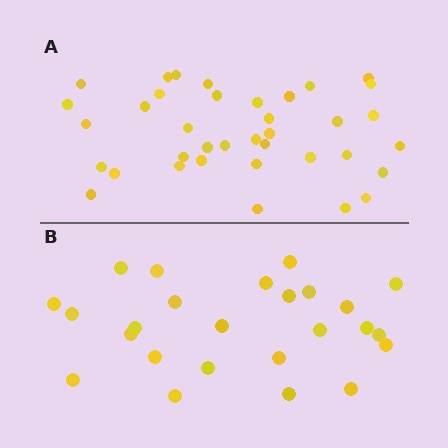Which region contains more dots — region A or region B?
Region A (the top region) has more dots.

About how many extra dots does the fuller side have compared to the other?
Region A has roughly 12 or so more dots than region B.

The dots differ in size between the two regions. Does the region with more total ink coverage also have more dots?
No. Region B has more total ink coverage because its dots are larger, but region A actually contains more individual dots. Total area can be misleading — the number of items is what matters here.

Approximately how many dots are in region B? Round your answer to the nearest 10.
About 20 dots. (The exact count is 25, which rounds to 20.)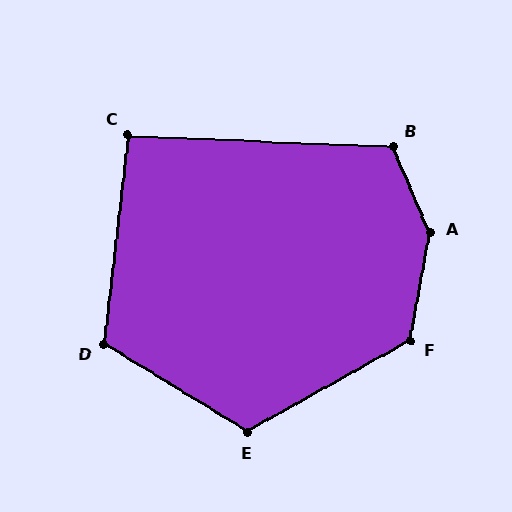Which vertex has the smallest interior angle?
C, at approximately 94 degrees.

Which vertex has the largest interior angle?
A, at approximately 146 degrees.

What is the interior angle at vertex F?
Approximately 130 degrees (obtuse).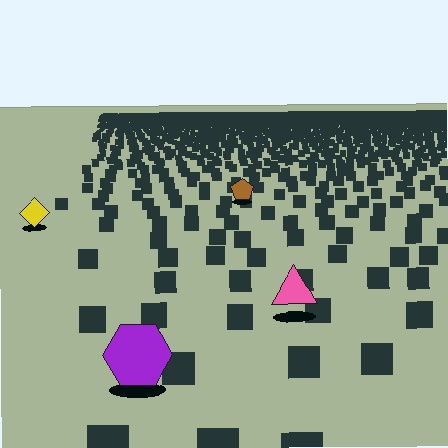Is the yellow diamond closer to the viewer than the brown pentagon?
Yes. The yellow diamond is closer — you can tell from the texture gradient: the ground texture is coarser near it.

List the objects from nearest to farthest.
From nearest to farthest: the purple hexagon, the pink triangle, the yellow diamond, the brown pentagon.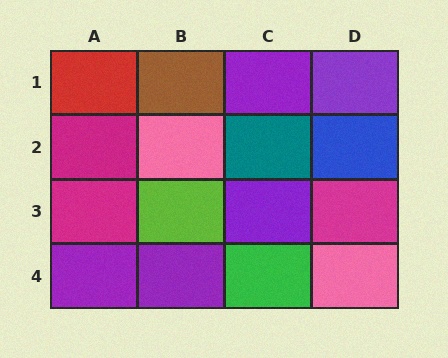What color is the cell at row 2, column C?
Teal.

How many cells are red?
1 cell is red.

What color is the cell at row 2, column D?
Blue.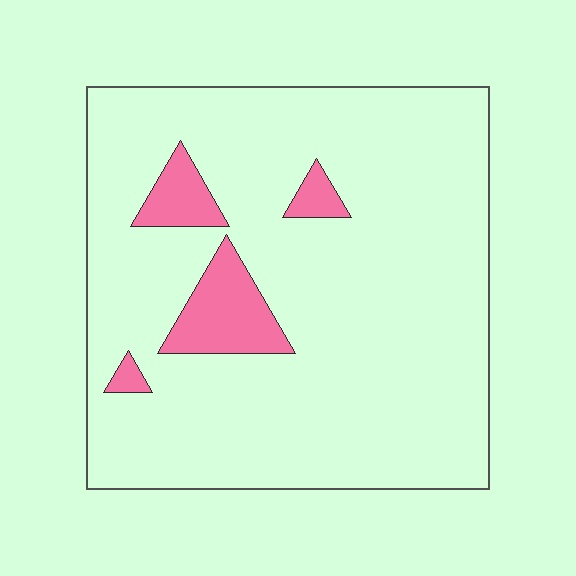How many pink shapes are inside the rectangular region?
4.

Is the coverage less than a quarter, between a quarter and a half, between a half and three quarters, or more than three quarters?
Less than a quarter.